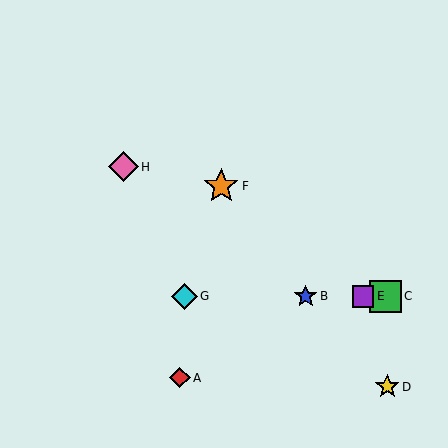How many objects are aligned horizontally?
4 objects (B, C, E, G) are aligned horizontally.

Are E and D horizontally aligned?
No, E is at y≈296 and D is at y≈387.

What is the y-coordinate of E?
Object E is at y≈296.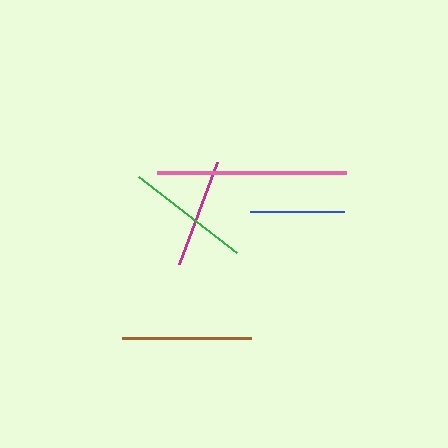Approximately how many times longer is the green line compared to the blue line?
The green line is approximately 1.3 times the length of the blue line.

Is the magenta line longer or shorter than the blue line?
The magenta line is longer than the blue line.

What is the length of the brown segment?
The brown segment is approximately 128 pixels long.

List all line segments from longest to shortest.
From longest to shortest: pink, brown, green, magenta, blue.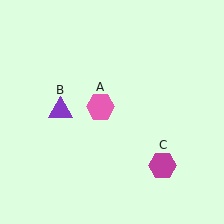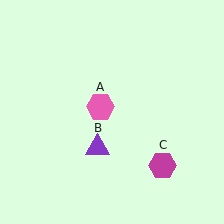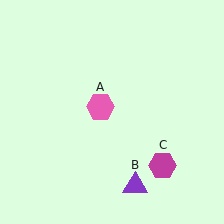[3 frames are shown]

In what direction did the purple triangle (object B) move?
The purple triangle (object B) moved down and to the right.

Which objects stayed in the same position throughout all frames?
Pink hexagon (object A) and magenta hexagon (object C) remained stationary.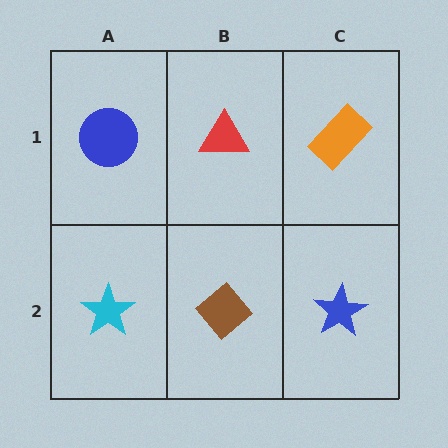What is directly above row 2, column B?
A red triangle.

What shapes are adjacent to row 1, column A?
A cyan star (row 2, column A), a red triangle (row 1, column B).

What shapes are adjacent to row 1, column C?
A blue star (row 2, column C), a red triangle (row 1, column B).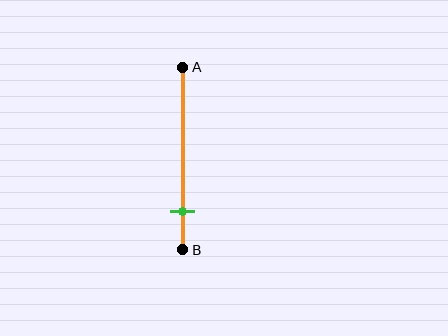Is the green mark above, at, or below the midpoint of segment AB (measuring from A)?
The green mark is below the midpoint of segment AB.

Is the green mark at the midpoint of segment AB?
No, the mark is at about 80% from A, not at the 50% midpoint.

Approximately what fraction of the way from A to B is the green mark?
The green mark is approximately 80% of the way from A to B.